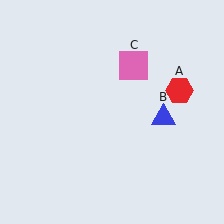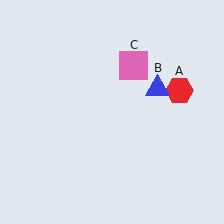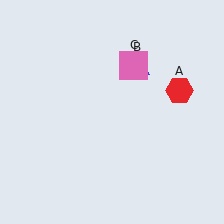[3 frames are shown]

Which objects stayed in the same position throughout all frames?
Red hexagon (object A) and pink square (object C) remained stationary.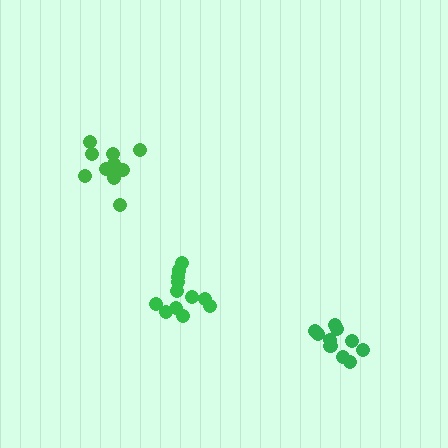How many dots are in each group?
Group 1: 12 dots, Group 2: 11 dots, Group 3: 10 dots (33 total).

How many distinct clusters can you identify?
There are 3 distinct clusters.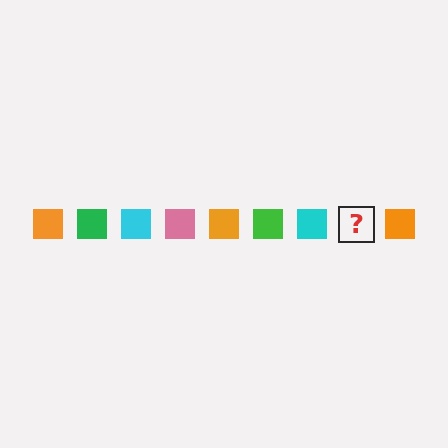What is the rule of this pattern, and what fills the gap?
The rule is that the pattern cycles through orange, green, cyan, pink squares. The gap should be filled with a pink square.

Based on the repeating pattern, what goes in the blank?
The blank should be a pink square.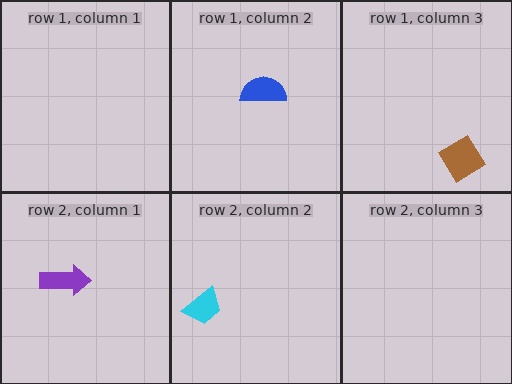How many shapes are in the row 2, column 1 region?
1.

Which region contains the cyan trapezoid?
The row 2, column 2 region.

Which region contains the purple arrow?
The row 2, column 1 region.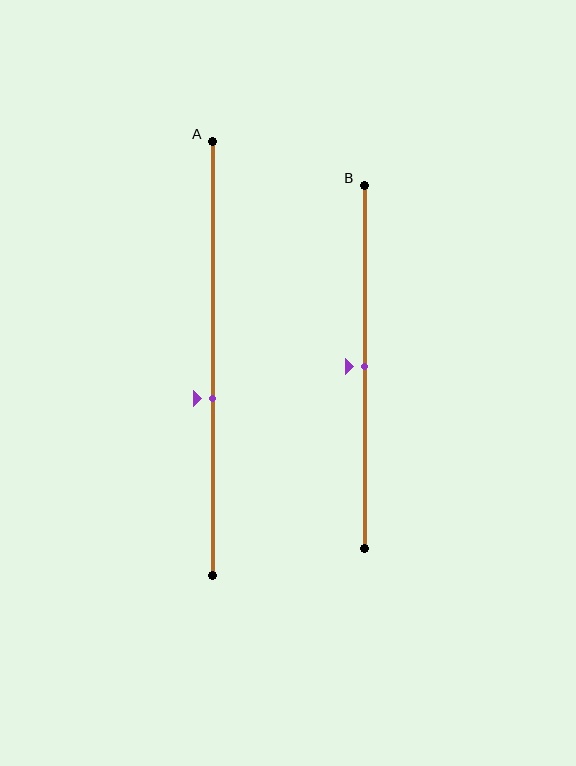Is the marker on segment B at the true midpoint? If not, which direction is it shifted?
Yes, the marker on segment B is at the true midpoint.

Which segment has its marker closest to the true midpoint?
Segment B has its marker closest to the true midpoint.